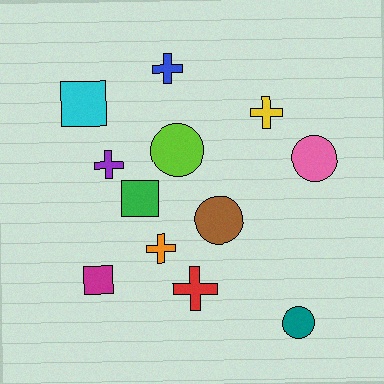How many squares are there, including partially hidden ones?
There are 3 squares.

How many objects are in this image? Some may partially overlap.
There are 12 objects.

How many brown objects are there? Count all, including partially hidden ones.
There is 1 brown object.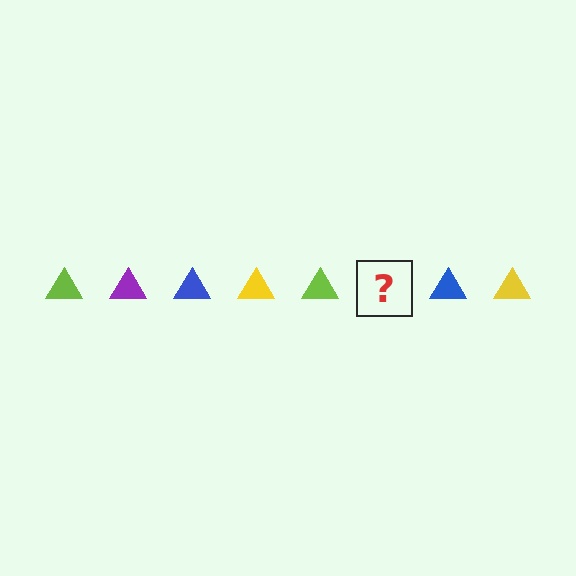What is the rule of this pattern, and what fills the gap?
The rule is that the pattern cycles through lime, purple, blue, yellow triangles. The gap should be filled with a purple triangle.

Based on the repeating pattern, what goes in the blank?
The blank should be a purple triangle.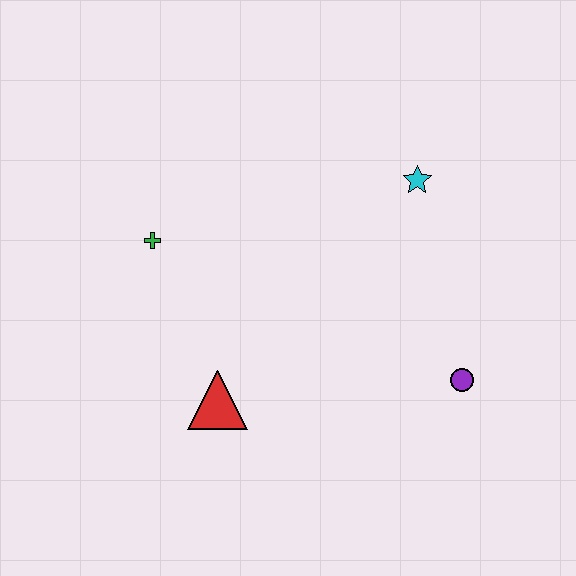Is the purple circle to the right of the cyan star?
Yes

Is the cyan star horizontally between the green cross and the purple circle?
Yes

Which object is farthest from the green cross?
The purple circle is farthest from the green cross.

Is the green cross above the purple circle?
Yes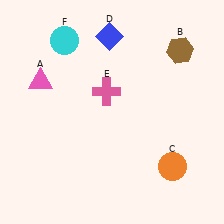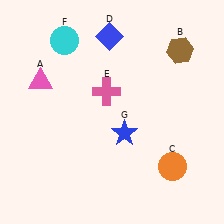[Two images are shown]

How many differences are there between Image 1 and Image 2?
There is 1 difference between the two images.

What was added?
A blue star (G) was added in Image 2.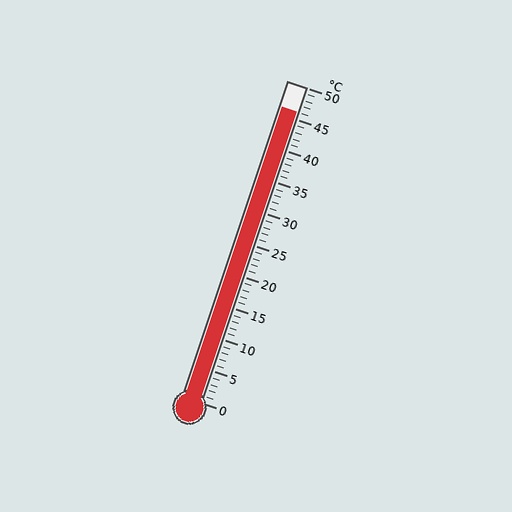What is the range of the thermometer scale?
The thermometer scale ranges from 0°C to 50°C.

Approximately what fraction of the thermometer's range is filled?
The thermometer is filled to approximately 90% of its range.